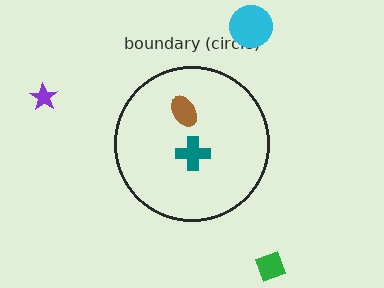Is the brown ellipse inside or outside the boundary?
Inside.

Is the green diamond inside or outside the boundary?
Outside.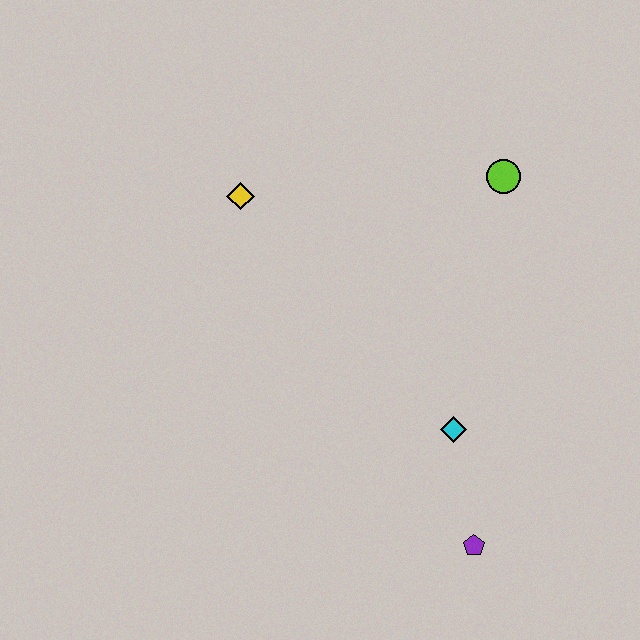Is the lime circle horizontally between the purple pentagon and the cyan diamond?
No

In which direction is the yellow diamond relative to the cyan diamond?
The yellow diamond is above the cyan diamond.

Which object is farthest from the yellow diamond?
The purple pentagon is farthest from the yellow diamond.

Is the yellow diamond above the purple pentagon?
Yes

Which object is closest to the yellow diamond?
The lime circle is closest to the yellow diamond.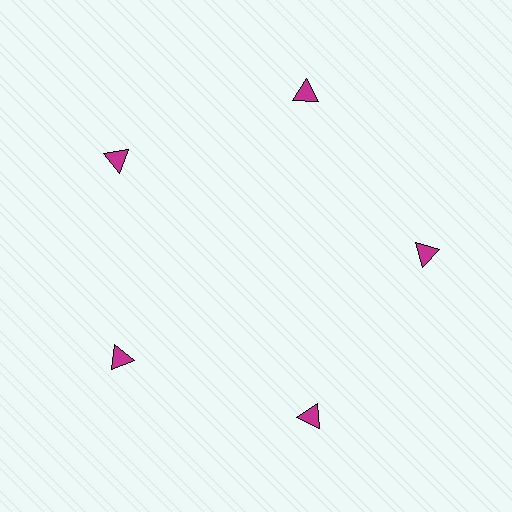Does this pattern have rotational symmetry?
Yes, this pattern has 5-fold rotational symmetry. It looks the same after rotating 72 degrees around the center.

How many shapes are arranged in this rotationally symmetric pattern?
There are 5 shapes, arranged in 5 groups of 1.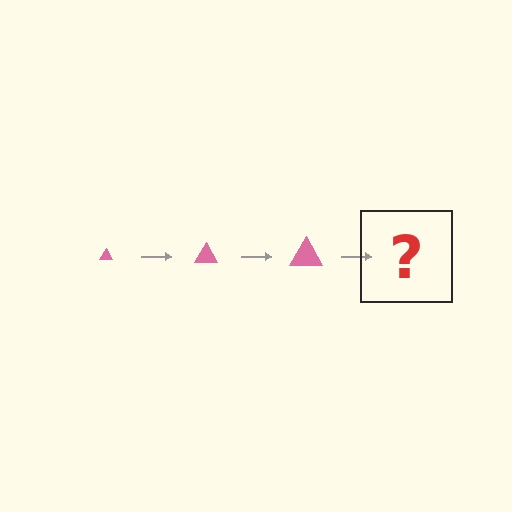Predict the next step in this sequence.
The next step is a pink triangle, larger than the previous one.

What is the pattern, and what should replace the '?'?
The pattern is that the triangle gets progressively larger each step. The '?' should be a pink triangle, larger than the previous one.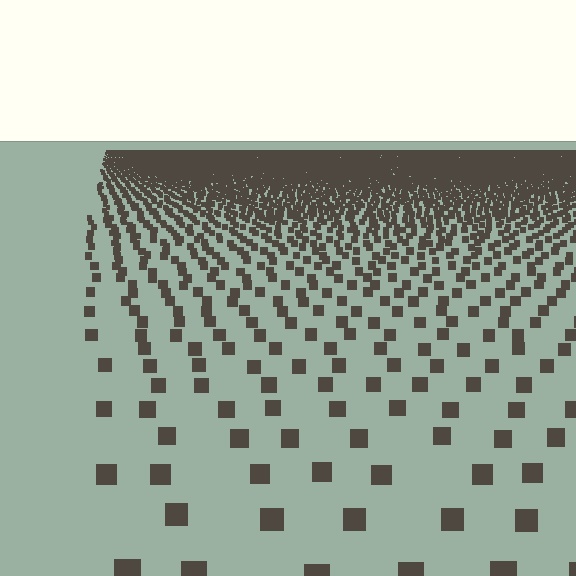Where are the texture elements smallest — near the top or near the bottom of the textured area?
Near the top.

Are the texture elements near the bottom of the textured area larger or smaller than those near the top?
Larger. Near the bottom, elements are closer to the viewer and appear at a bigger on-screen size.